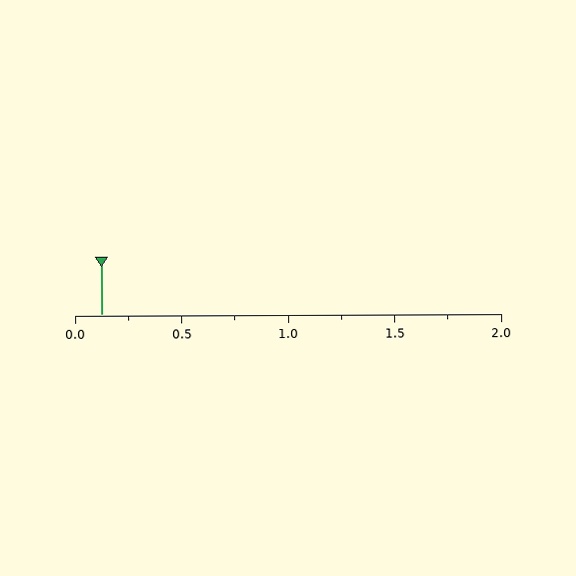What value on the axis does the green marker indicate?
The marker indicates approximately 0.12.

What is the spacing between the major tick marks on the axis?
The major ticks are spaced 0.5 apart.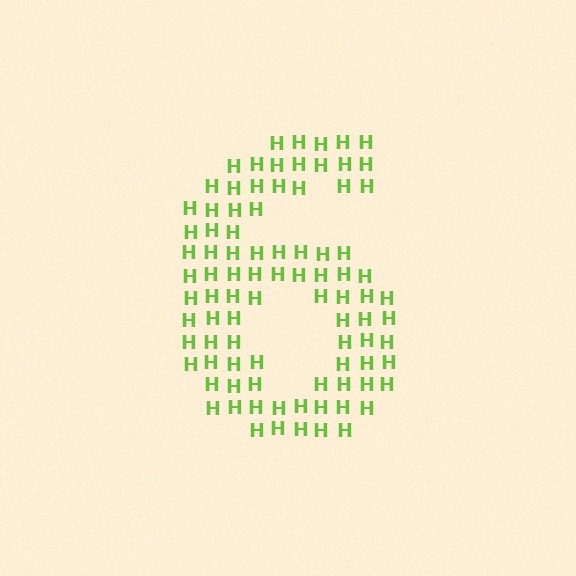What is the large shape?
The large shape is the digit 6.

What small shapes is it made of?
It is made of small letter H's.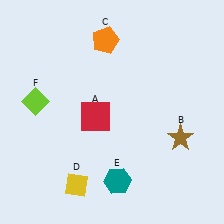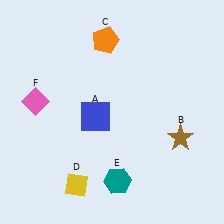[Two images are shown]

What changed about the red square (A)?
In Image 1, A is red. In Image 2, it changed to blue.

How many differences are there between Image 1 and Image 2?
There are 2 differences between the two images.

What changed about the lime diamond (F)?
In Image 1, F is lime. In Image 2, it changed to pink.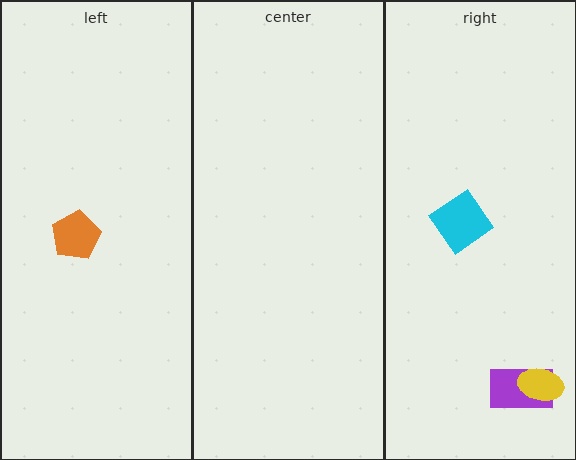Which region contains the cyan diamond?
The right region.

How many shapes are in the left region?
1.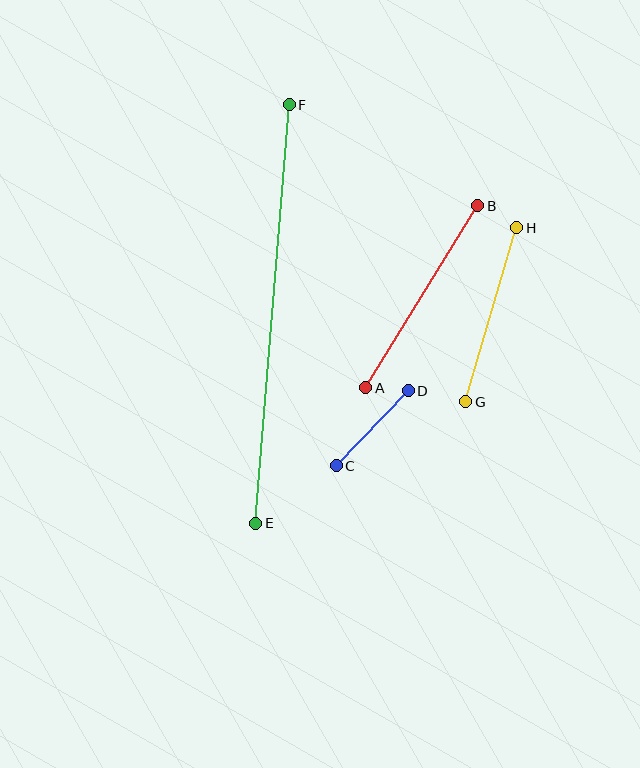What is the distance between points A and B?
The distance is approximately 214 pixels.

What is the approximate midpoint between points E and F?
The midpoint is at approximately (272, 314) pixels.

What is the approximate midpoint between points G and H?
The midpoint is at approximately (491, 315) pixels.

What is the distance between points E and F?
The distance is approximately 420 pixels.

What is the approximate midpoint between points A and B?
The midpoint is at approximately (422, 297) pixels.